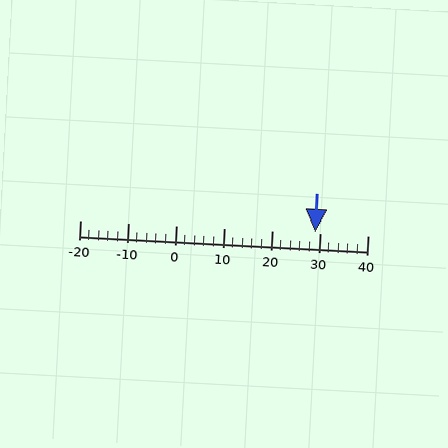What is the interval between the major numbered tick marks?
The major tick marks are spaced 10 units apart.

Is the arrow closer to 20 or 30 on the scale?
The arrow is closer to 30.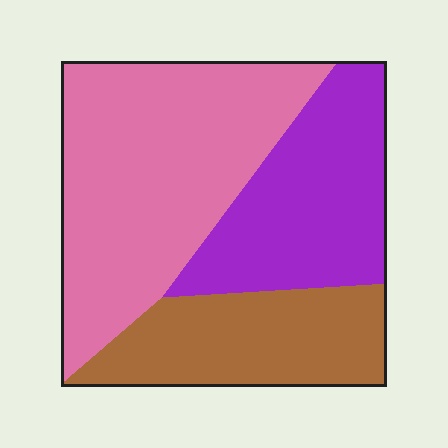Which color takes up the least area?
Brown, at roughly 25%.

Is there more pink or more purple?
Pink.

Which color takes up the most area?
Pink, at roughly 45%.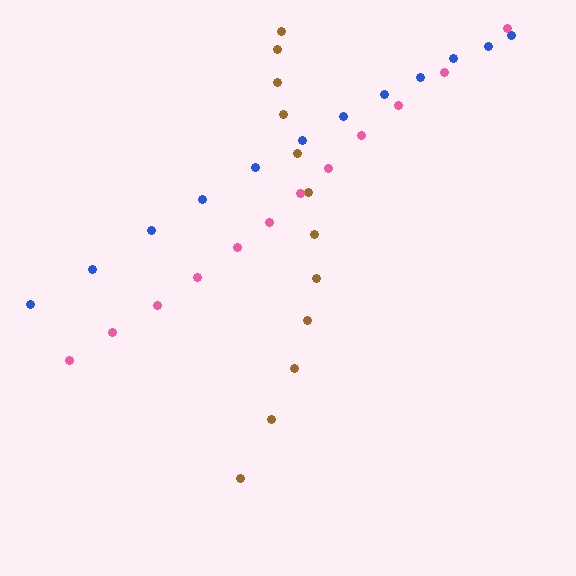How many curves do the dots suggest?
There are 3 distinct paths.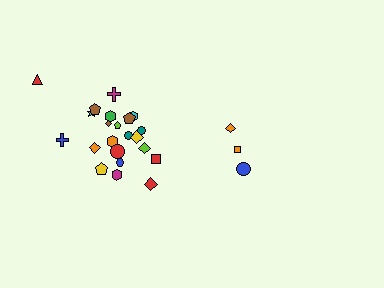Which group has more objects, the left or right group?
The left group.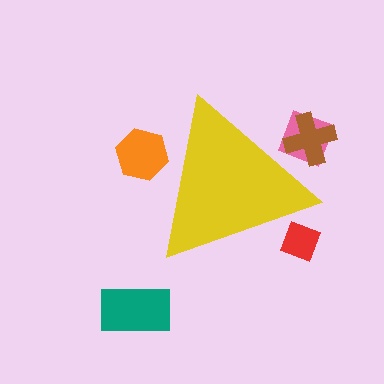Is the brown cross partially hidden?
Yes, the brown cross is partially hidden behind the yellow triangle.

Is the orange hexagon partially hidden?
Yes, the orange hexagon is partially hidden behind the yellow triangle.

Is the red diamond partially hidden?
Yes, the red diamond is partially hidden behind the yellow triangle.